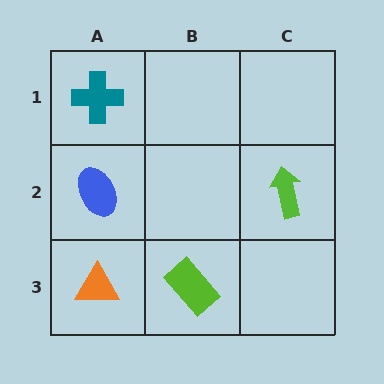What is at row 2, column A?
A blue ellipse.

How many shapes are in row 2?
2 shapes.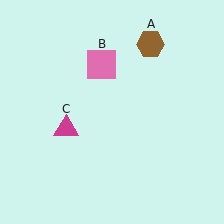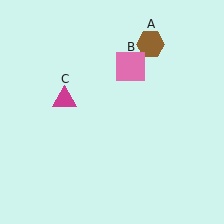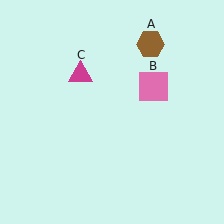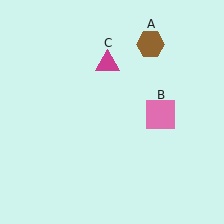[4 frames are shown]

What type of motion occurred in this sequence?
The pink square (object B), magenta triangle (object C) rotated clockwise around the center of the scene.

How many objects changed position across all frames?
2 objects changed position: pink square (object B), magenta triangle (object C).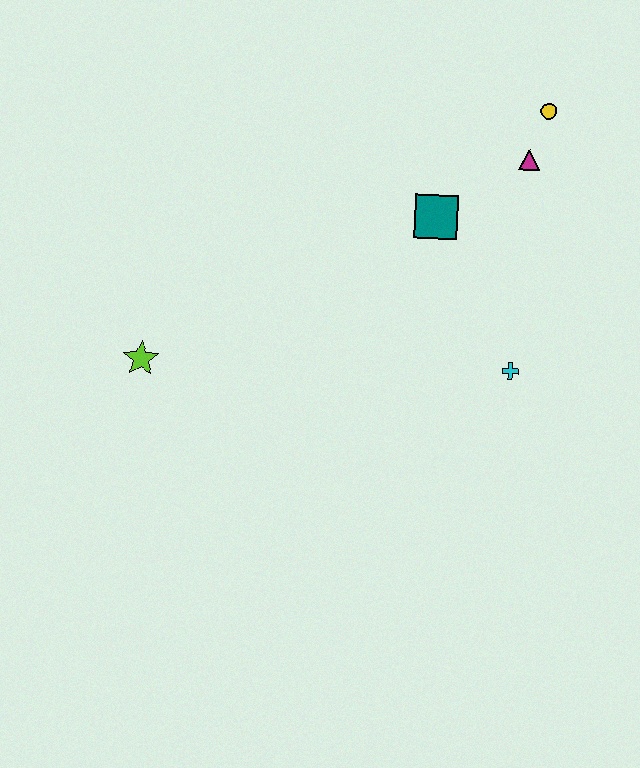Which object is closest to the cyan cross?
The teal square is closest to the cyan cross.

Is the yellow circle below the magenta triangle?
No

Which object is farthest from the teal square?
The lime star is farthest from the teal square.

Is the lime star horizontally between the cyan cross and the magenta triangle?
No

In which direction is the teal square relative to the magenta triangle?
The teal square is to the left of the magenta triangle.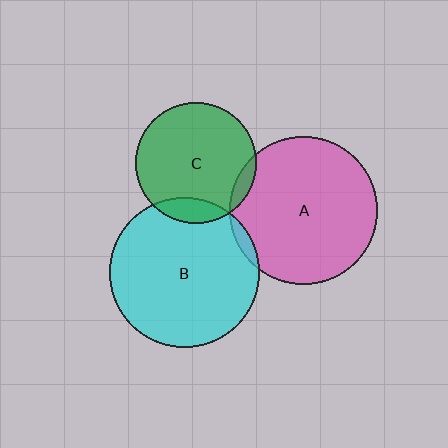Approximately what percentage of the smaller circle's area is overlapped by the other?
Approximately 5%.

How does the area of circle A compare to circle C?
Approximately 1.5 times.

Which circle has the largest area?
Circle B (cyan).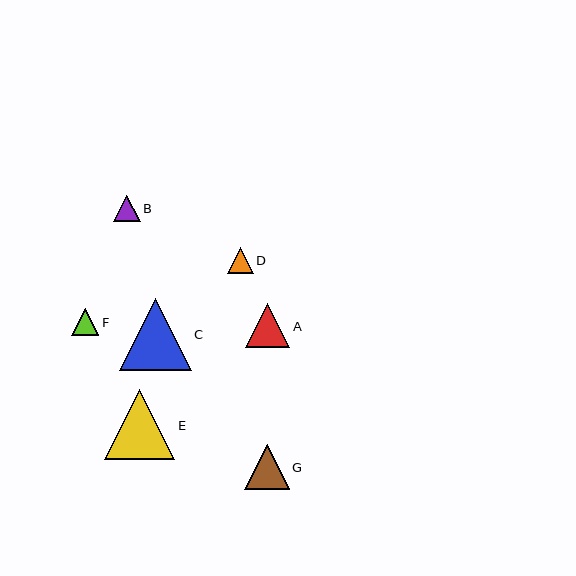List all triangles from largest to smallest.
From largest to smallest: C, E, G, A, F, B, D.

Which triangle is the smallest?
Triangle D is the smallest with a size of approximately 25 pixels.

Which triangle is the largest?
Triangle C is the largest with a size of approximately 72 pixels.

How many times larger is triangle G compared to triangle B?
Triangle G is approximately 1.7 times the size of triangle B.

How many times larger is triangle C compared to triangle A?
Triangle C is approximately 1.6 times the size of triangle A.